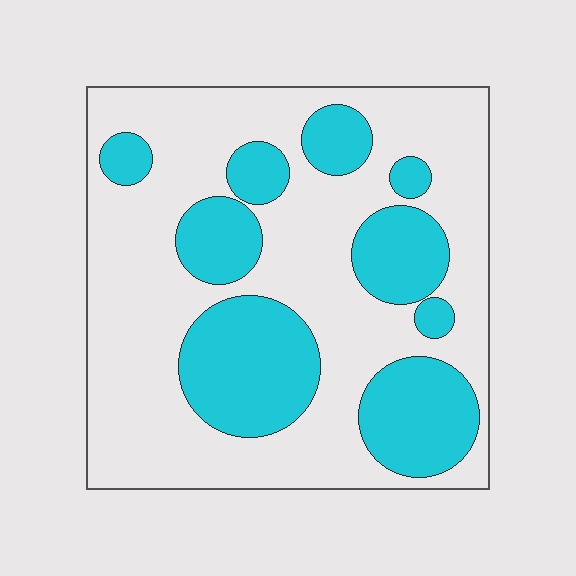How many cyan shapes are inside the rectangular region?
9.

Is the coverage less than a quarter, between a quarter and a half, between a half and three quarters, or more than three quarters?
Between a quarter and a half.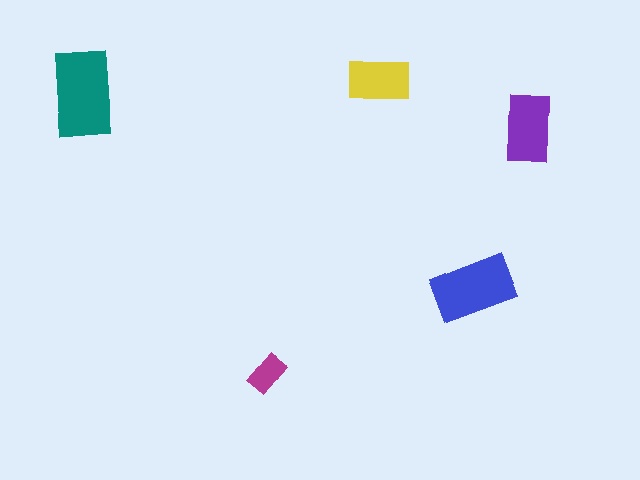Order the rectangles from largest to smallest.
the teal one, the blue one, the purple one, the yellow one, the magenta one.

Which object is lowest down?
The magenta rectangle is bottommost.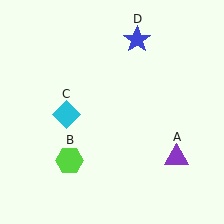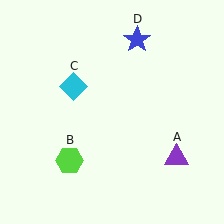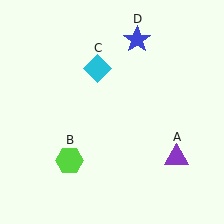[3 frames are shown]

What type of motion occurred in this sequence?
The cyan diamond (object C) rotated clockwise around the center of the scene.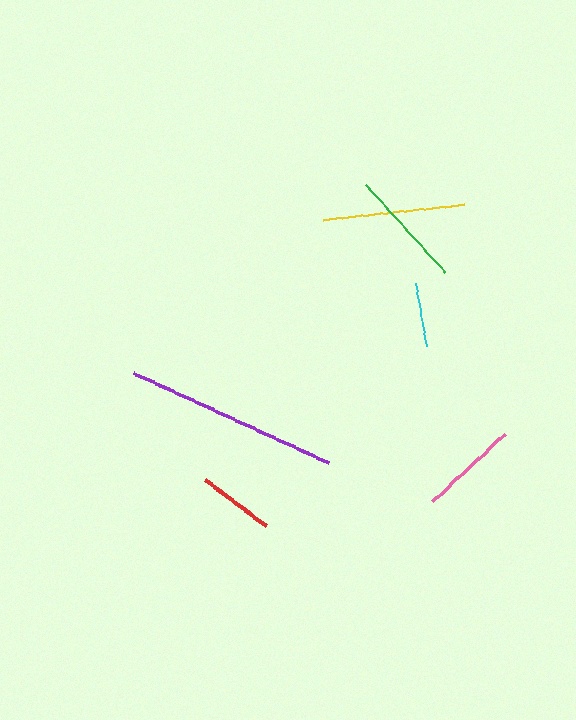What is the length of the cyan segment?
The cyan segment is approximately 64 pixels long.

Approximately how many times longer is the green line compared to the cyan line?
The green line is approximately 1.9 times the length of the cyan line.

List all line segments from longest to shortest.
From longest to shortest: purple, yellow, green, pink, red, cyan.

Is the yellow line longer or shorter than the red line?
The yellow line is longer than the red line.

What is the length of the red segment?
The red segment is approximately 76 pixels long.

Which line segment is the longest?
The purple line is the longest at approximately 214 pixels.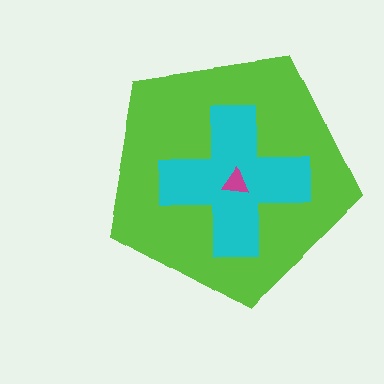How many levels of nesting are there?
3.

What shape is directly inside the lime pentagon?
The cyan cross.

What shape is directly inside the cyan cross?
The magenta triangle.